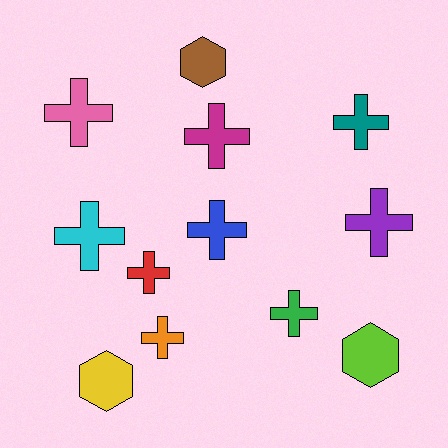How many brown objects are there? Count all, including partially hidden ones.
There is 1 brown object.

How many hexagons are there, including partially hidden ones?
There are 3 hexagons.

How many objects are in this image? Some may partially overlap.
There are 12 objects.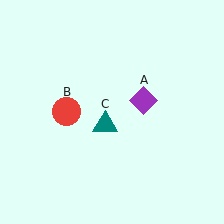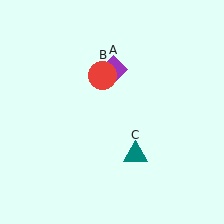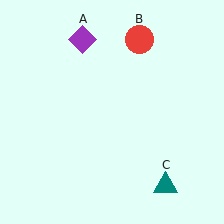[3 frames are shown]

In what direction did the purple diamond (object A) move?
The purple diamond (object A) moved up and to the left.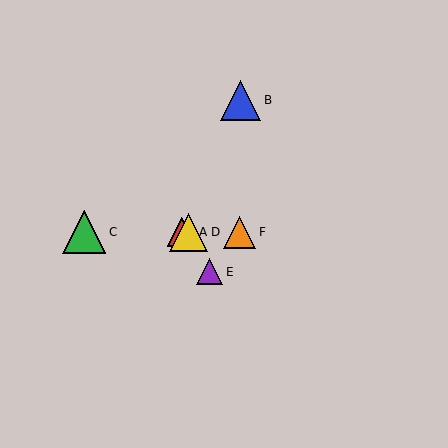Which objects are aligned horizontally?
Objects A, C, D, F are aligned horizontally.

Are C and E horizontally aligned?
No, C is at y≈232 and E is at y≈272.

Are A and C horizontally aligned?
Yes, both are at y≈232.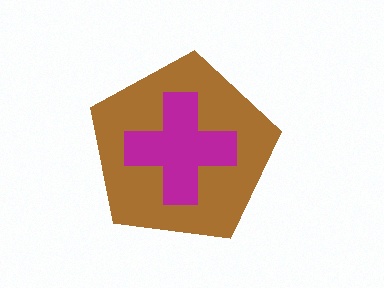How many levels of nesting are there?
2.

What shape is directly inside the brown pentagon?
The magenta cross.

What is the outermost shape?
The brown pentagon.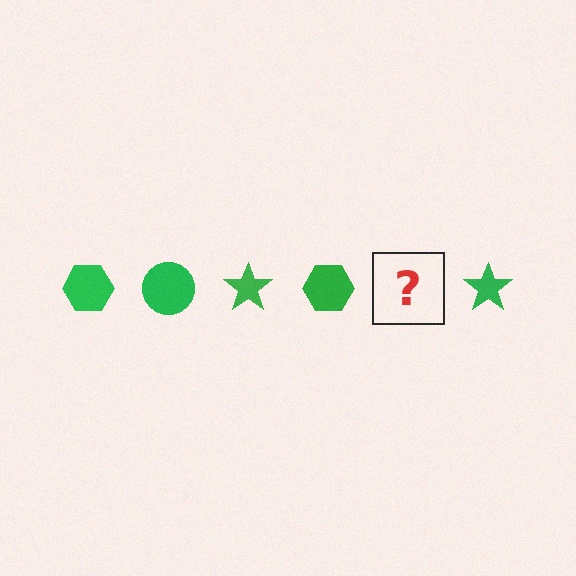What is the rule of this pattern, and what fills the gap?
The rule is that the pattern cycles through hexagon, circle, star shapes in green. The gap should be filled with a green circle.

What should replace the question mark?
The question mark should be replaced with a green circle.